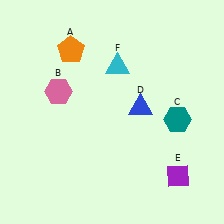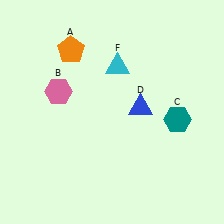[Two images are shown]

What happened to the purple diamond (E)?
The purple diamond (E) was removed in Image 2. It was in the bottom-right area of Image 1.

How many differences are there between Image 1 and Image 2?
There is 1 difference between the two images.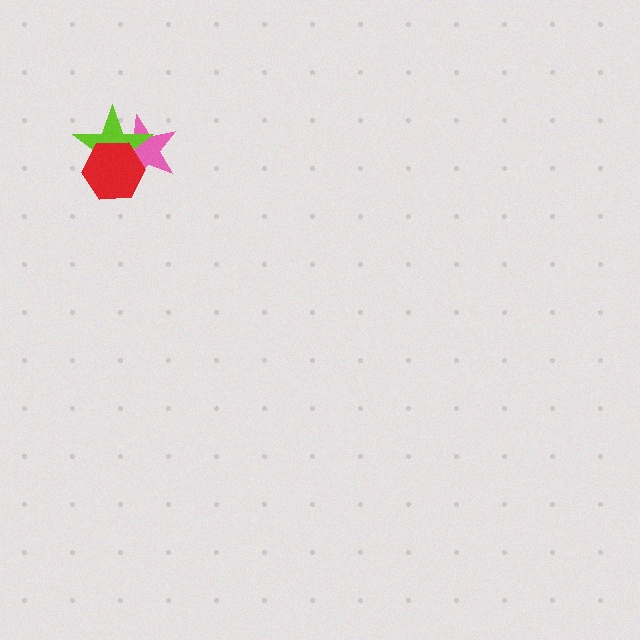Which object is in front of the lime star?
The red hexagon is in front of the lime star.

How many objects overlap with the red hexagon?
2 objects overlap with the red hexagon.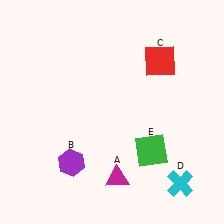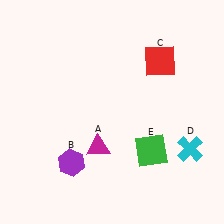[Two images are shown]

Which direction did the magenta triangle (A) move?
The magenta triangle (A) moved up.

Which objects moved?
The objects that moved are: the magenta triangle (A), the cyan cross (D).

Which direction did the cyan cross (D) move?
The cyan cross (D) moved up.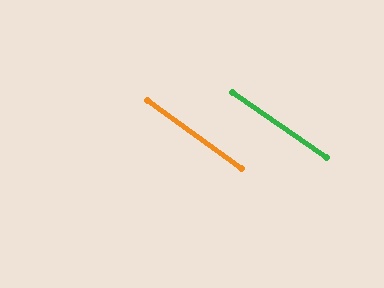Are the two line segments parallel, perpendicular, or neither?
Parallel — their directions differ by only 1.3°.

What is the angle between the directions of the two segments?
Approximately 1 degree.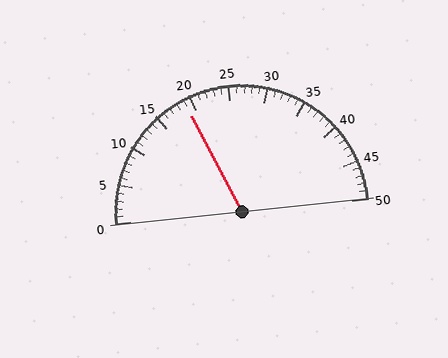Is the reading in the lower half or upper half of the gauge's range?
The reading is in the lower half of the range (0 to 50).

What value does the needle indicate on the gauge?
The needle indicates approximately 19.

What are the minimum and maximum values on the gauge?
The gauge ranges from 0 to 50.